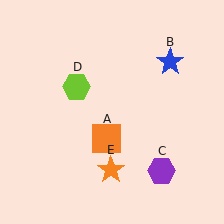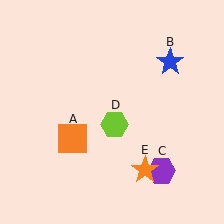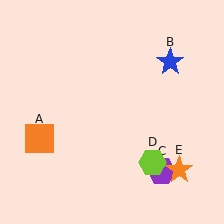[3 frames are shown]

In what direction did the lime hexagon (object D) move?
The lime hexagon (object D) moved down and to the right.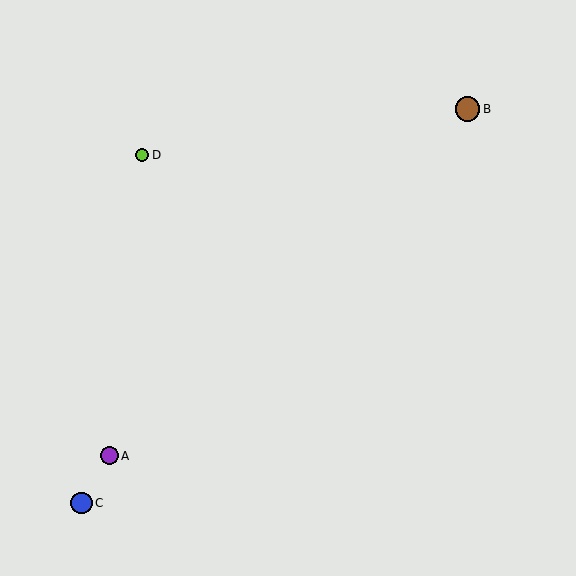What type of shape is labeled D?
Shape D is a lime circle.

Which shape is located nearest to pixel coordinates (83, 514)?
The blue circle (labeled C) at (82, 503) is nearest to that location.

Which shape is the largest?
The brown circle (labeled B) is the largest.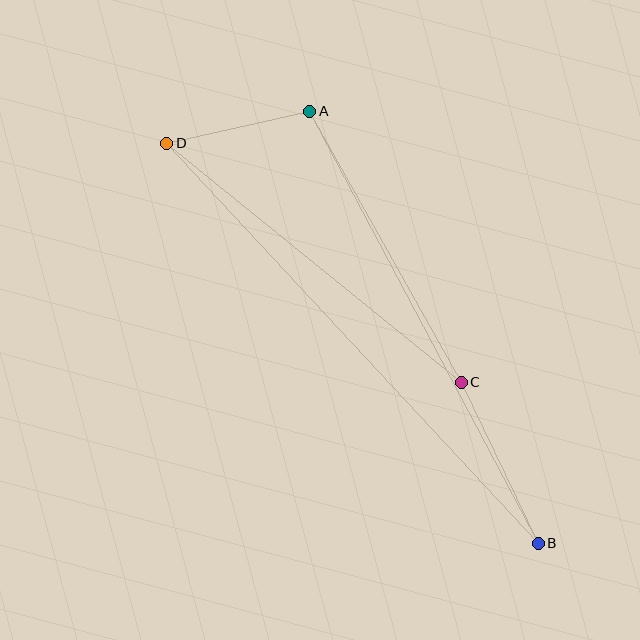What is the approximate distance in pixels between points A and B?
The distance between A and B is approximately 489 pixels.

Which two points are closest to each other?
Points A and D are closest to each other.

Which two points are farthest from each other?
Points B and D are farthest from each other.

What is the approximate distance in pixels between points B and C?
The distance between B and C is approximately 178 pixels.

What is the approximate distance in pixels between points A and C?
The distance between A and C is approximately 311 pixels.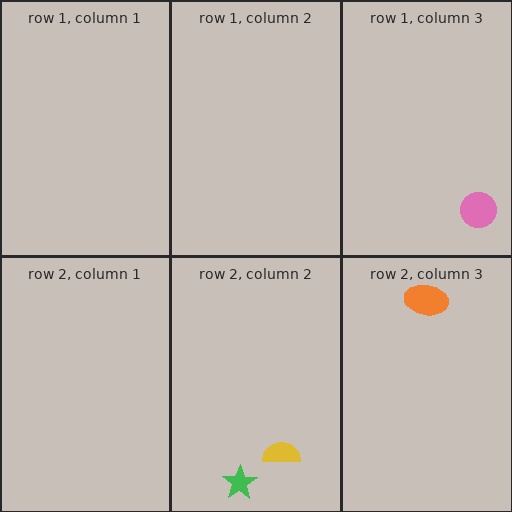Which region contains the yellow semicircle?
The row 2, column 2 region.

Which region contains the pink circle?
The row 1, column 3 region.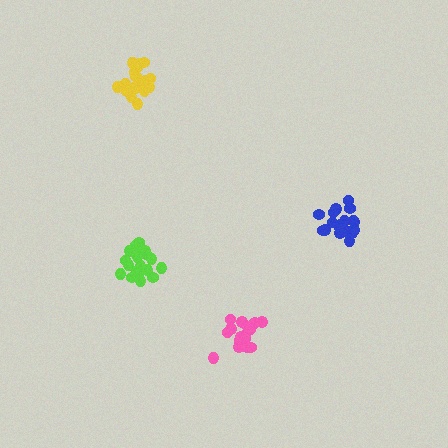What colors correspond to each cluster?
The clusters are colored: pink, yellow, lime, blue.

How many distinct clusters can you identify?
There are 4 distinct clusters.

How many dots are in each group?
Group 1: 19 dots, Group 2: 18 dots, Group 3: 20 dots, Group 4: 20 dots (77 total).